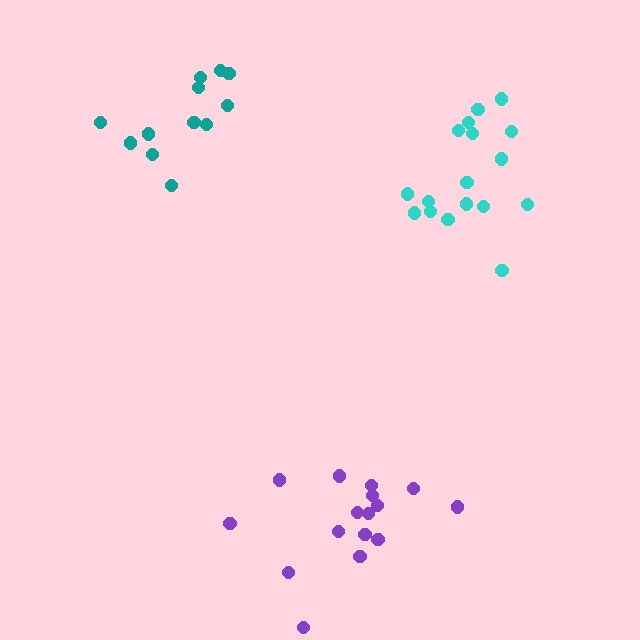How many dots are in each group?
Group 1: 17 dots, Group 2: 16 dots, Group 3: 12 dots (45 total).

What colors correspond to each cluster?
The clusters are colored: cyan, purple, teal.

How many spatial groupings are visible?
There are 3 spatial groupings.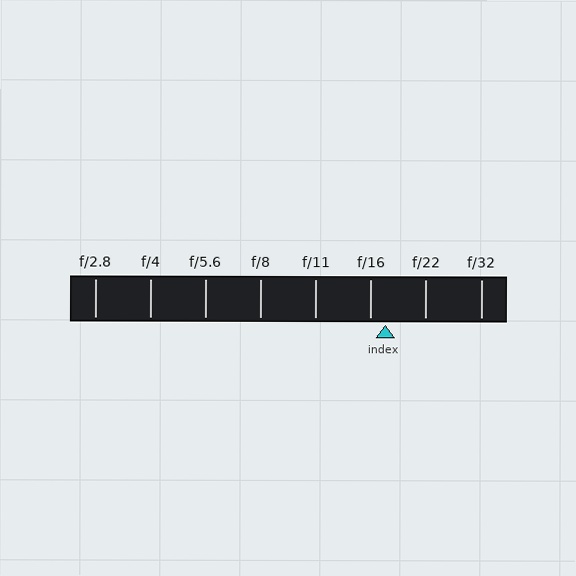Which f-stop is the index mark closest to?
The index mark is closest to f/16.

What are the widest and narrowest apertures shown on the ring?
The widest aperture shown is f/2.8 and the narrowest is f/32.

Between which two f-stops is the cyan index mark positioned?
The index mark is between f/16 and f/22.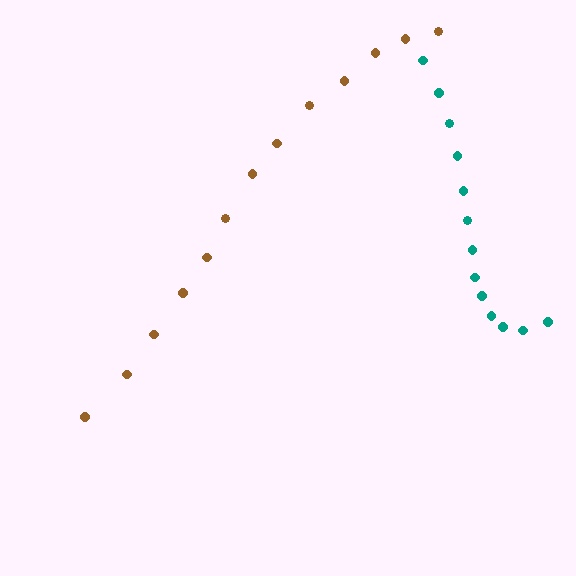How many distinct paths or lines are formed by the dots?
There are 2 distinct paths.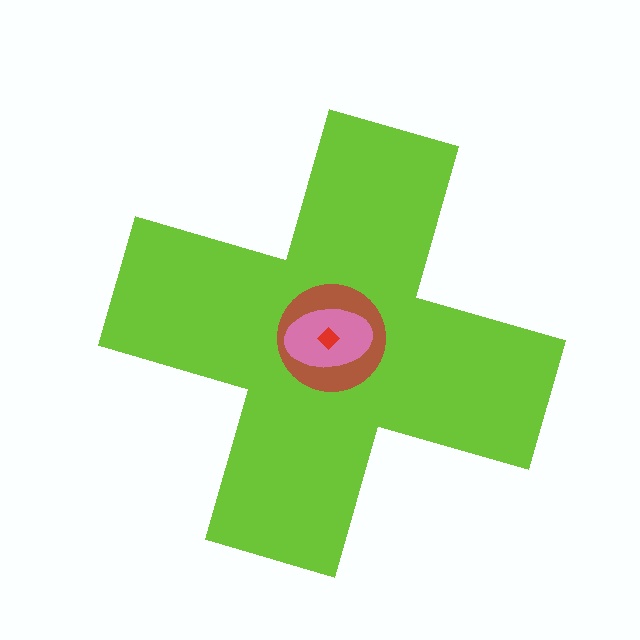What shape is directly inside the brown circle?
The pink ellipse.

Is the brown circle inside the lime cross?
Yes.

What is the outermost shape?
The lime cross.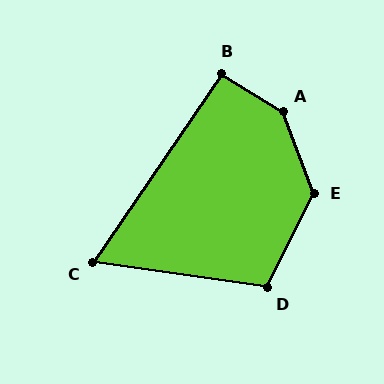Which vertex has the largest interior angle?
A, at approximately 142 degrees.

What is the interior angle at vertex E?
Approximately 133 degrees (obtuse).